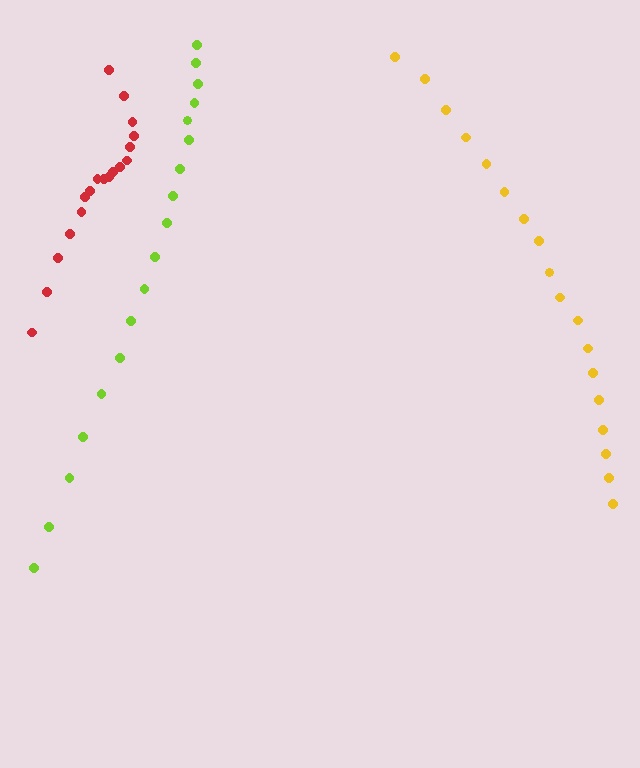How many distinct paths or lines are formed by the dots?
There are 3 distinct paths.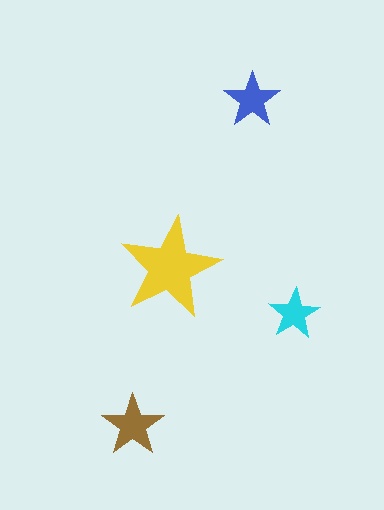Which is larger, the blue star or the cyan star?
The blue one.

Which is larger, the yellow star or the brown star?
The yellow one.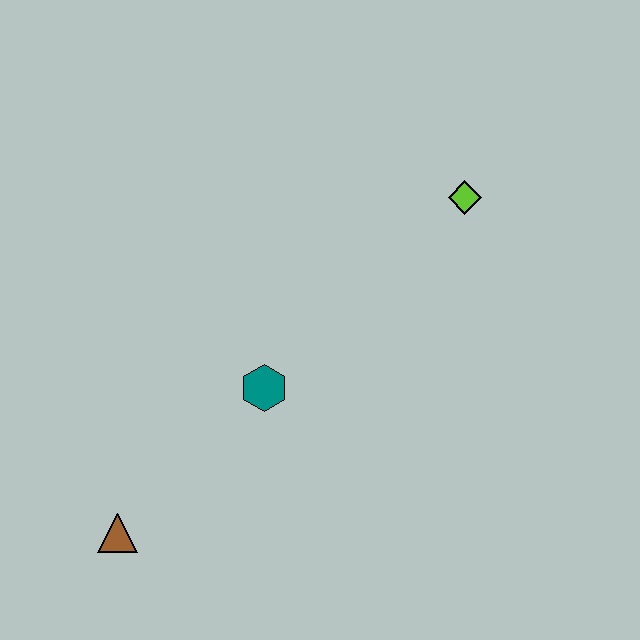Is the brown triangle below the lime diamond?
Yes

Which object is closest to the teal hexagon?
The brown triangle is closest to the teal hexagon.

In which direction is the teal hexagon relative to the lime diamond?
The teal hexagon is to the left of the lime diamond.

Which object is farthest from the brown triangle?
The lime diamond is farthest from the brown triangle.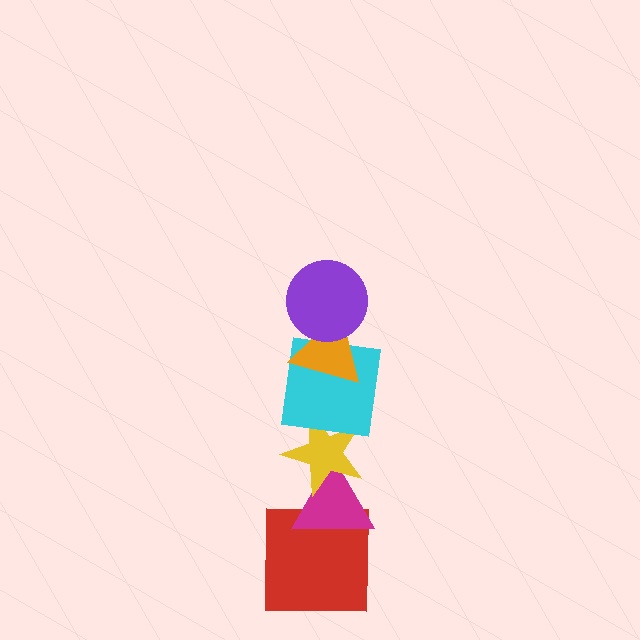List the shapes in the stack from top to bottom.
From top to bottom: the purple circle, the orange triangle, the cyan square, the yellow star, the magenta triangle, the red square.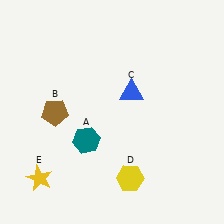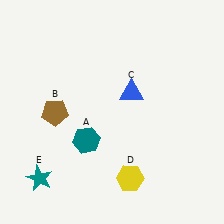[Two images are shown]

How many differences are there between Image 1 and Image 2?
There is 1 difference between the two images.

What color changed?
The star (E) changed from yellow in Image 1 to teal in Image 2.